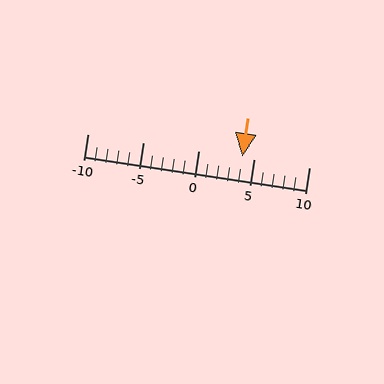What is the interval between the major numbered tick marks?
The major tick marks are spaced 5 units apart.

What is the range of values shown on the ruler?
The ruler shows values from -10 to 10.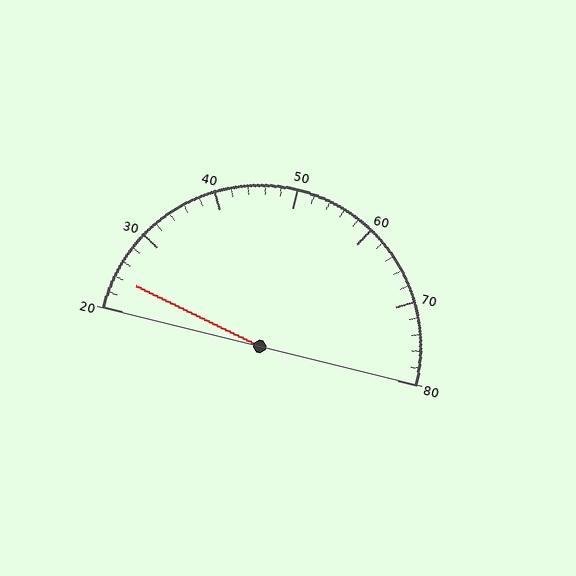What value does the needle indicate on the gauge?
The needle indicates approximately 24.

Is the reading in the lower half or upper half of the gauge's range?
The reading is in the lower half of the range (20 to 80).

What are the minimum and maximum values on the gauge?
The gauge ranges from 20 to 80.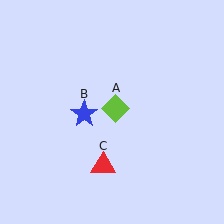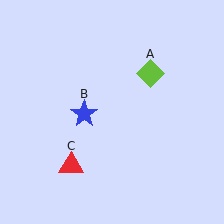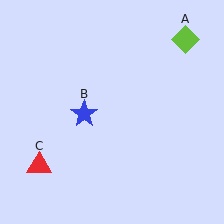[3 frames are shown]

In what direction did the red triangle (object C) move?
The red triangle (object C) moved left.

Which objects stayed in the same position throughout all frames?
Blue star (object B) remained stationary.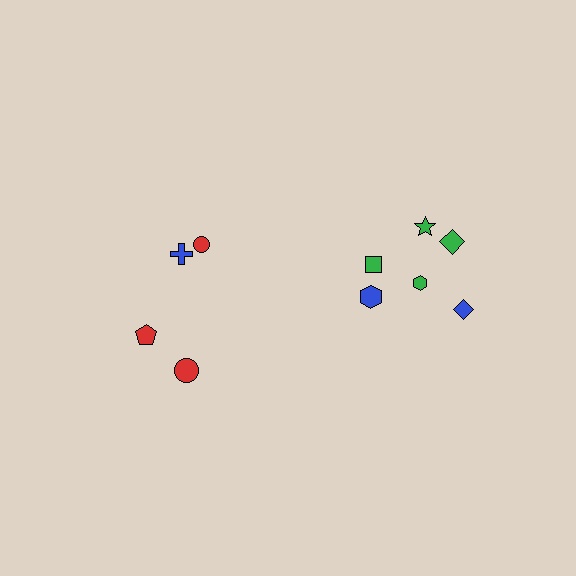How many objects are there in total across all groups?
There are 10 objects.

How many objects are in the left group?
There are 4 objects.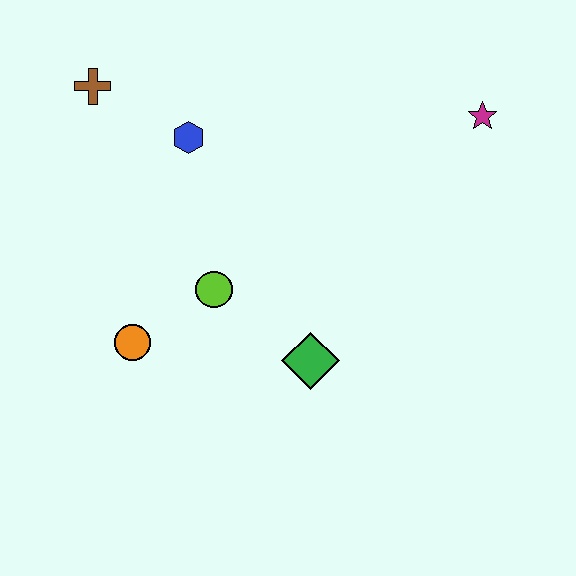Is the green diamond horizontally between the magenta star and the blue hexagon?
Yes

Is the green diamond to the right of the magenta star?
No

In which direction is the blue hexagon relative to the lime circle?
The blue hexagon is above the lime circle.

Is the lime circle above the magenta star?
No